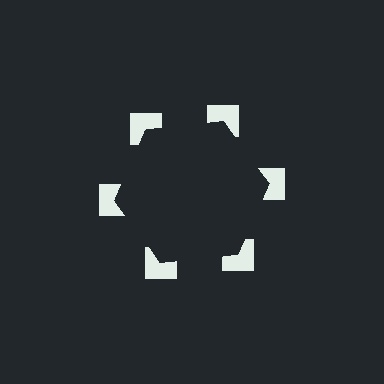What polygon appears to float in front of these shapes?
An illusory hexagon — its edges are inferred from the aligned wedge cuts in the notched squares, not physically drawn.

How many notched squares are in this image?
There are 6 — one at each vertex of the illusory hexagon.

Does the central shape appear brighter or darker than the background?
It typically appears slightly darker than the background, even though no actual brightness change is drawn.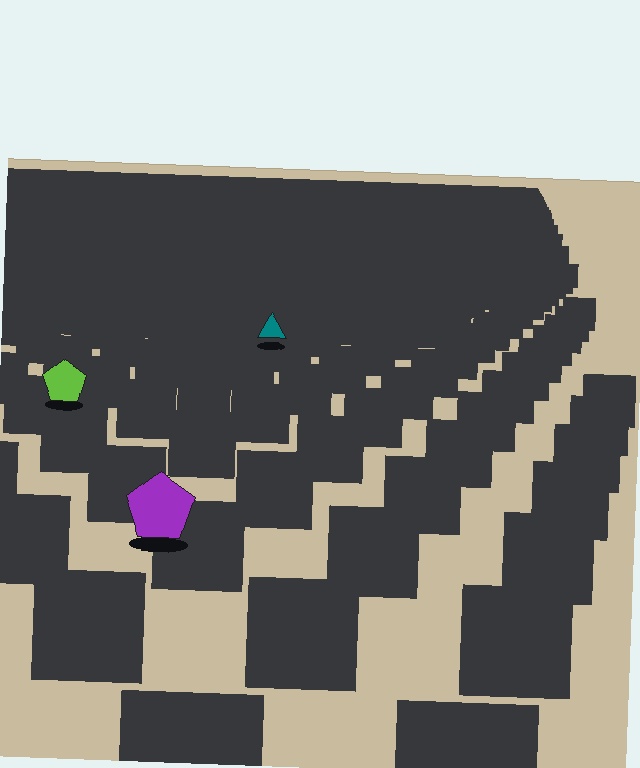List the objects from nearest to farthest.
From nearest to farthest: the purple pentagon, the lime pentagon, the teal triangle.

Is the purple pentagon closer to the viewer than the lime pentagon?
Yes. The purple pentagon is closer — you can tell from the texture gradient: the ground texture is coarser near it.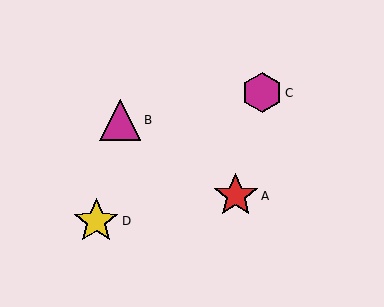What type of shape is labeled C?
Shape C is a magenta hexagon.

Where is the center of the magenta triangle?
The center of the magenta triangle is at (120, 120).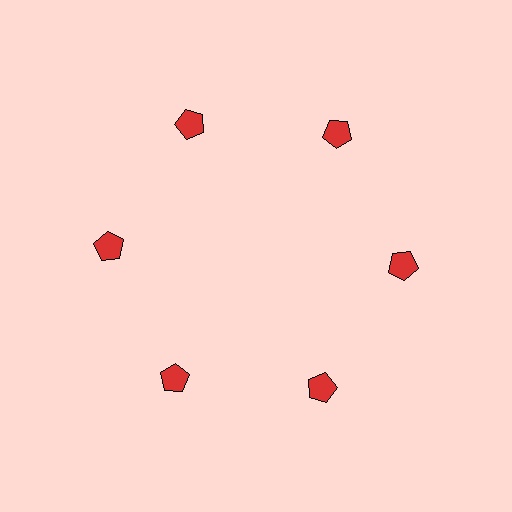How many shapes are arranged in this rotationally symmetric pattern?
There are 6 shapes, arranged in 6 groups of 1.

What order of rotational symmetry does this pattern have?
This pattern has 6-fold rotational symmetry.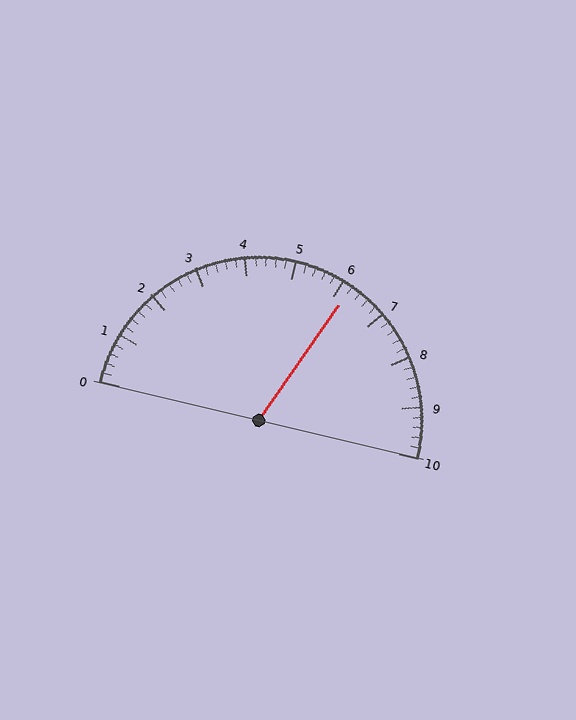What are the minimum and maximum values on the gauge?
The gauge ranges from 0 to 10.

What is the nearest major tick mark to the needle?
The nearest major tick mark is 6.